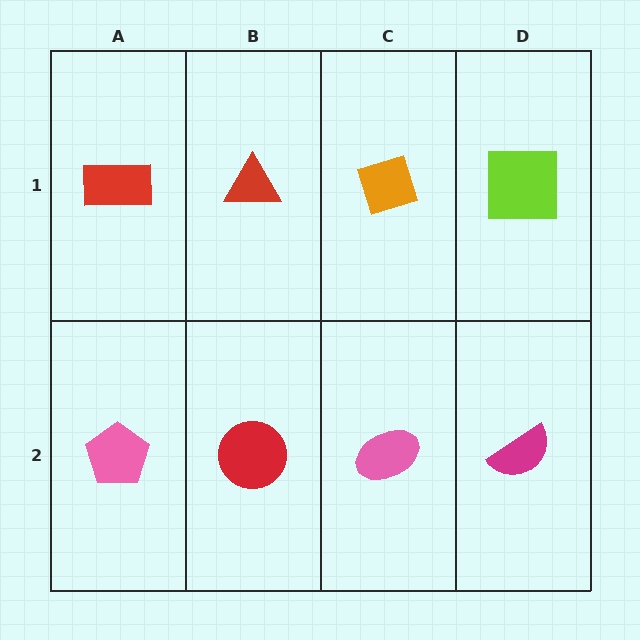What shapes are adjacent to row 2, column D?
A lime square (row 1, column D), a pink ellipse (row 2, column C).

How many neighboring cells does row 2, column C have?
3.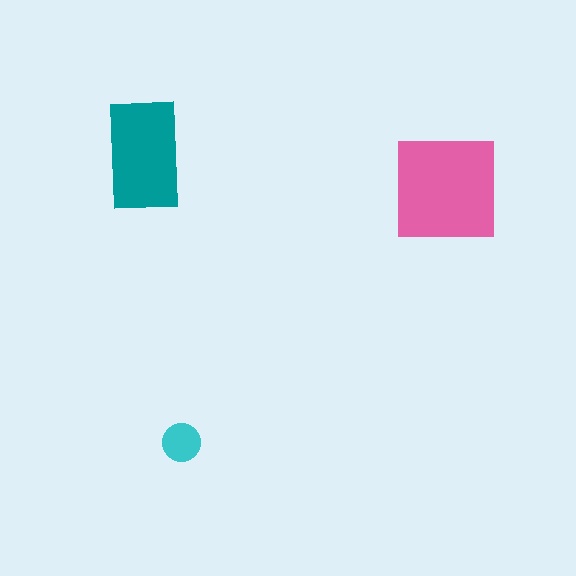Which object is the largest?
The pink square.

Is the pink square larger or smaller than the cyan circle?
Larger.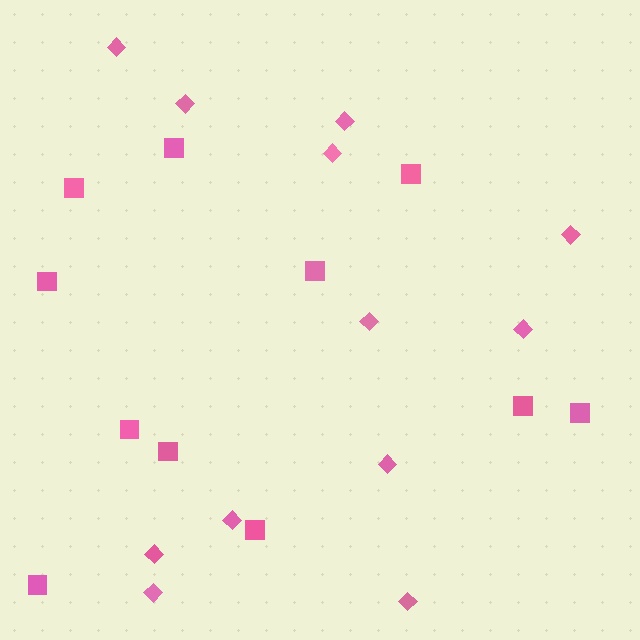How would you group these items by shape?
There are 2 groups: one group of squares (11) and one group of diamonds (12).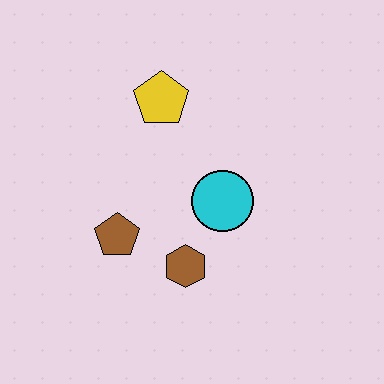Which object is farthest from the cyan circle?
The yellow pentagon is farthest from the cyan circle.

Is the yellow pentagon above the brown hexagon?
Yes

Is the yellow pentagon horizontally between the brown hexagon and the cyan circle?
No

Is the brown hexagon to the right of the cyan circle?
No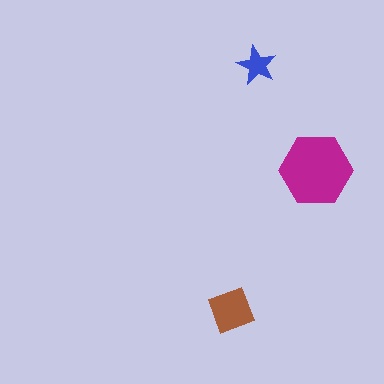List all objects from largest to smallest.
The magenta hexagon, the brown square, the blue star.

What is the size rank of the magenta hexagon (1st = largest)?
1st.